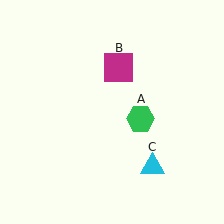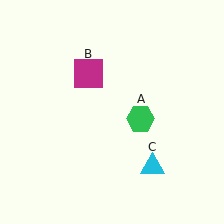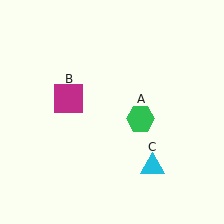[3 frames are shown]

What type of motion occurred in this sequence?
The magenta square (object B) rotated counterclockwise around the center of the scene.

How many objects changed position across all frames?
1 object changed position: magenta square (object B).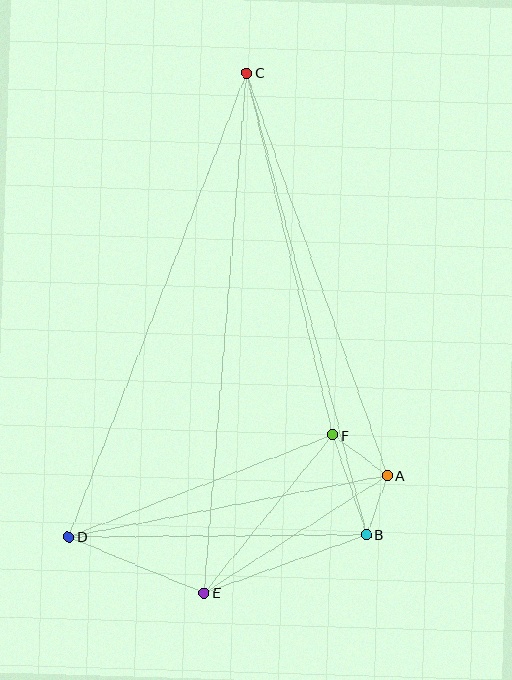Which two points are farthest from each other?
Points C and E are farthest from each other.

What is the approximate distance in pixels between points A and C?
The distance between A and C is approximately 427 pixels.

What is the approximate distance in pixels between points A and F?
The distance between A and F is approximately 68 pixels.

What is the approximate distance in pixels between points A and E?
The distance between A and E is approximately 218 pixels.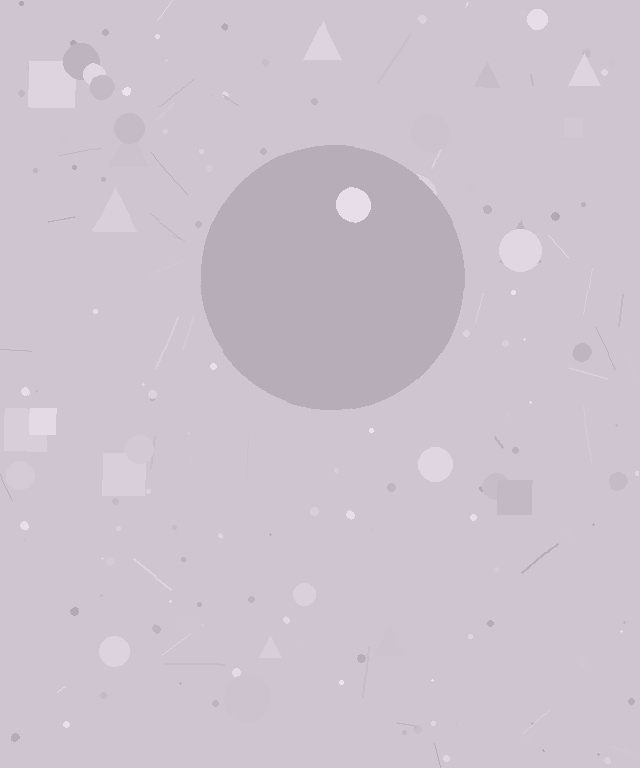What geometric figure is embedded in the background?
A circle is embedded in the background.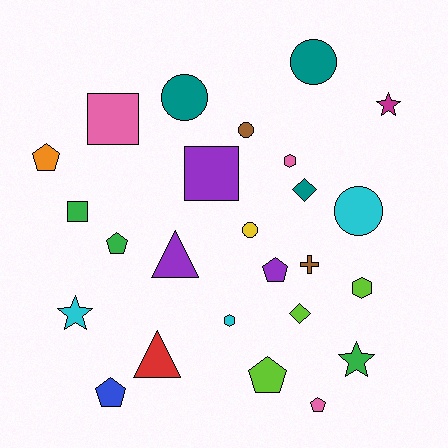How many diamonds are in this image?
There are 2 diamonds.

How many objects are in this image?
There are 25 objects.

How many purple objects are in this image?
There are 3 purple objects.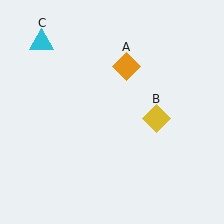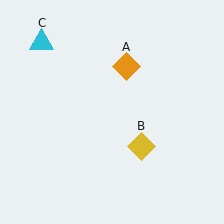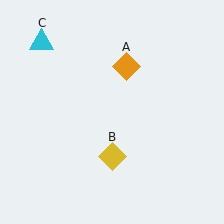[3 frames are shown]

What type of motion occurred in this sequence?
The yellow diamond (object B) rotated clockwise around the center of the scene.